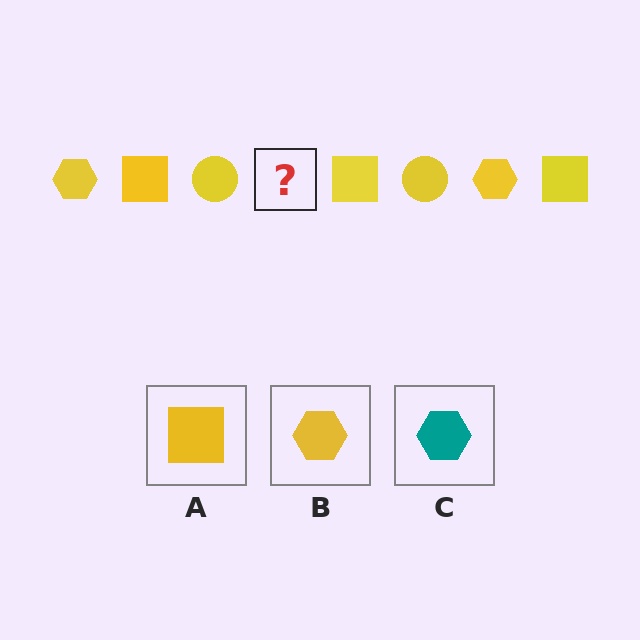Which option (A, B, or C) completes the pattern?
B.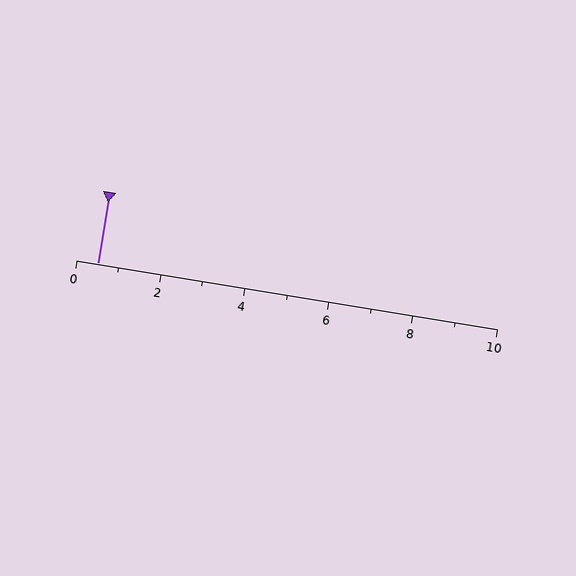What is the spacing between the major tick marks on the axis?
The major ticks are spaced 2 apart.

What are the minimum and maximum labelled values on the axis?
The axis runs from 0 to 10.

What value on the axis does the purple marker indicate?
The marker indicates approximately 0.5.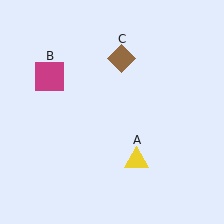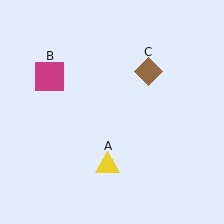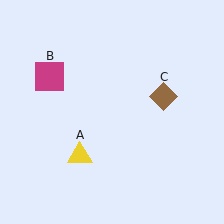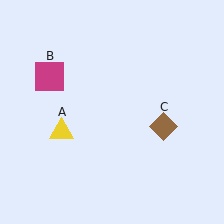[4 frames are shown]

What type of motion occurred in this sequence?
The yellow triangle (object A), brown diamond (object C) rotated clockwise around the center of the scene.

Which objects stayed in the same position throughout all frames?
Magenta square (object B) remained stationary.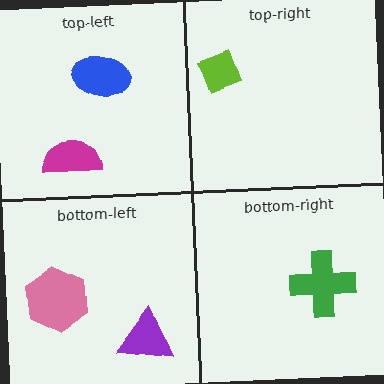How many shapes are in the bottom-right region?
1.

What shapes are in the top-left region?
The blue ellipse, the magenta semicircle.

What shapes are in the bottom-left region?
The purple triangle, the pink hexagon.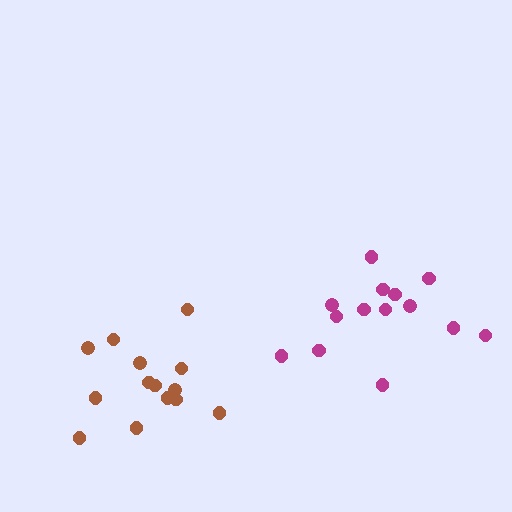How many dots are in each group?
Group 1: 14 dots, Group 2: 14 dots (28 total).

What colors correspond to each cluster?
The clusters are colored: magenta, brown.